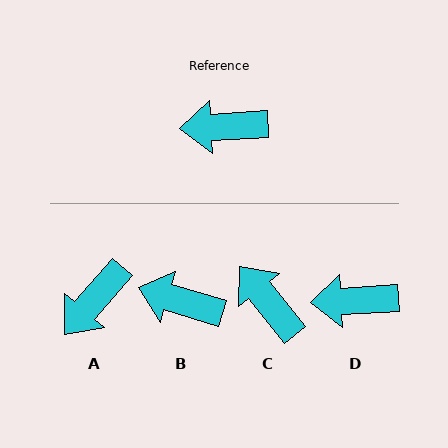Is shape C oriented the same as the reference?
No, it is off by about 54 degrees.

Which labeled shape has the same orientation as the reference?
D.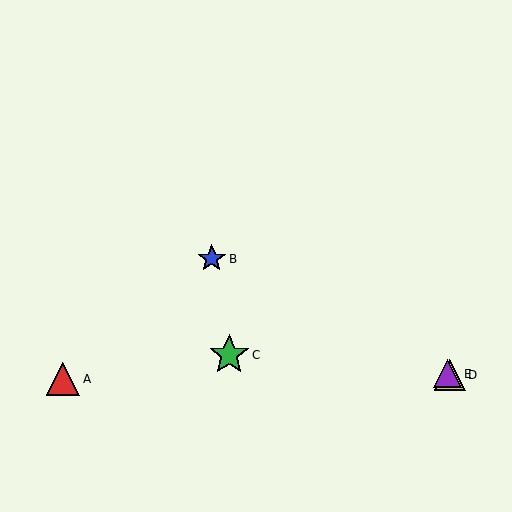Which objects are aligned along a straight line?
Objects B, D, E are aligned along a straight line.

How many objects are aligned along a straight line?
3 objects (B, D, E) are aligned along a straight line.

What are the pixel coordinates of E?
Object E is at (447, 374).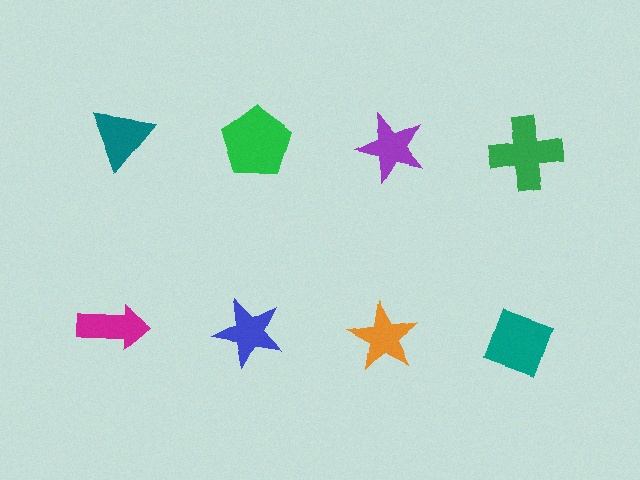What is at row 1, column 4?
A green cross.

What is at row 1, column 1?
A teal triangle.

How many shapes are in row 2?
4 shapes.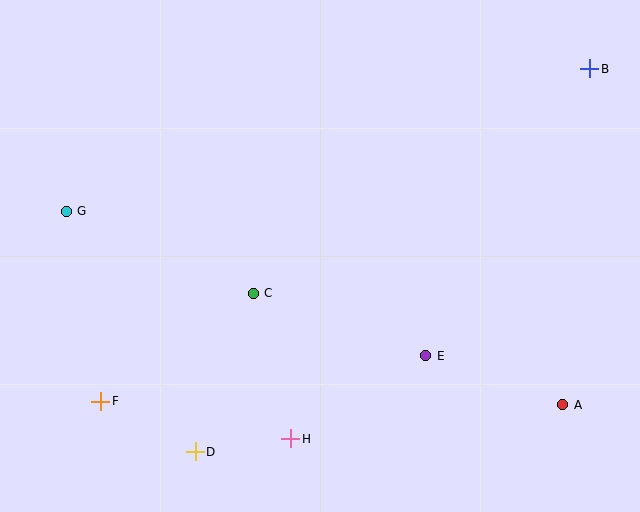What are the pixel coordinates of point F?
Point F is at (101, 401).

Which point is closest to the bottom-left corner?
Point F is closest to the bottom-left corner.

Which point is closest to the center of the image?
Point C at (253, 293) is closest to the center.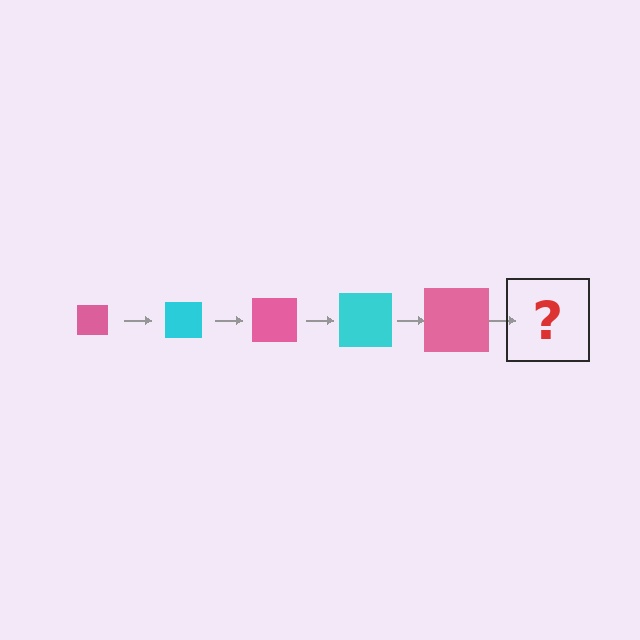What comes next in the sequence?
The next element should be a cyan square, larger than the previous one.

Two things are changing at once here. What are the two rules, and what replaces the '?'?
The two rules are that the square grows larger each step and the color cycles through pink and cyan. The '?' should be a cyan square, larger than the previous one.